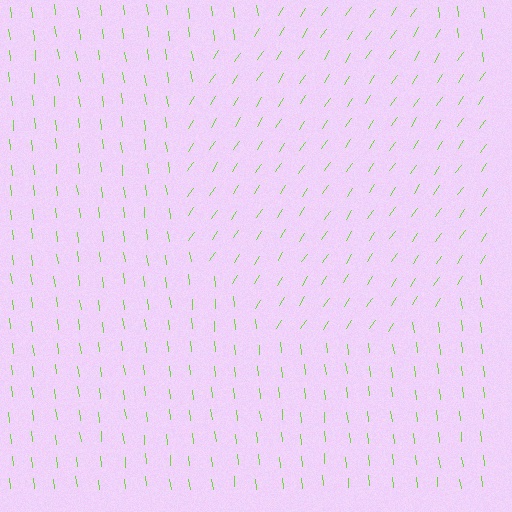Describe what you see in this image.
The image is filled with small lime line segments. A circle region in the image has lines oriented differently from the surrounding lines, creating a visible texture boundary.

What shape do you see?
I see a circle.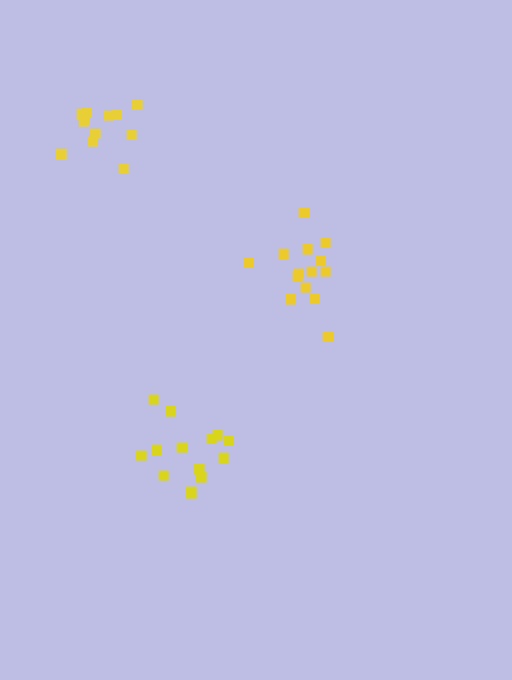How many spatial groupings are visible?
There are 3 spatial groupings.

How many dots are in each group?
Group 1: 14 dots, Group 2: 12 dots, Group 3: 14 dots (40 total).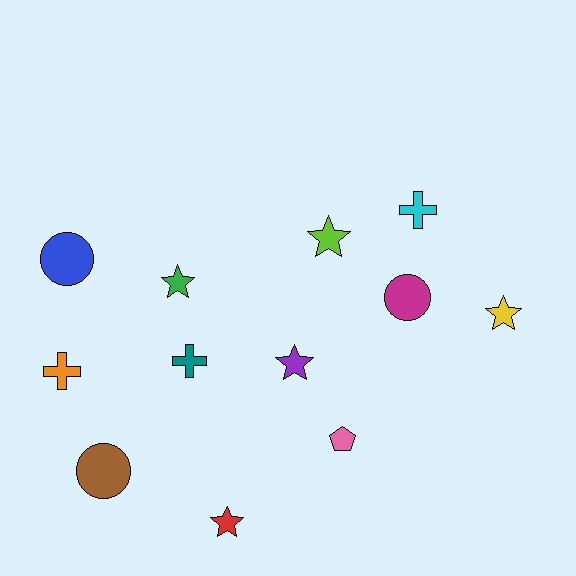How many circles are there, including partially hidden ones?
There are 3 circles.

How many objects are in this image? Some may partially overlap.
There are 12 objects.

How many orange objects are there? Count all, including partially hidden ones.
There is 1 orange object.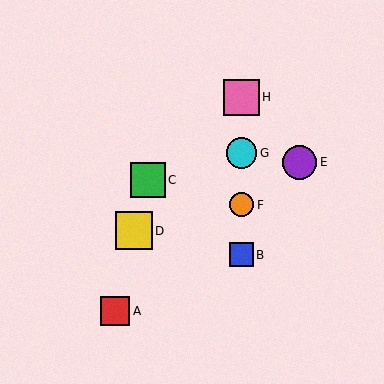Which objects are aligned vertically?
Objects B, F, G, H are aligned vertically.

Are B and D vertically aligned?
No, B is at x≈241 and D is at x≈134.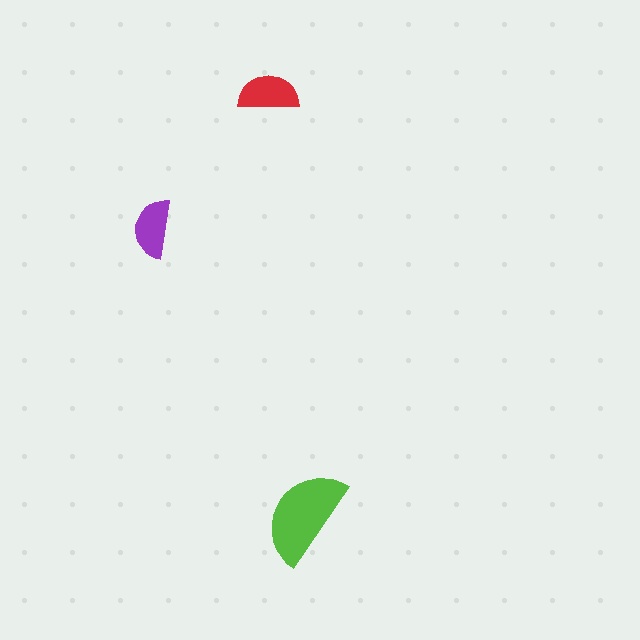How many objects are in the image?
There are 3 objects in the image.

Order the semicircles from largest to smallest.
the lime one, the red one, the purple one.